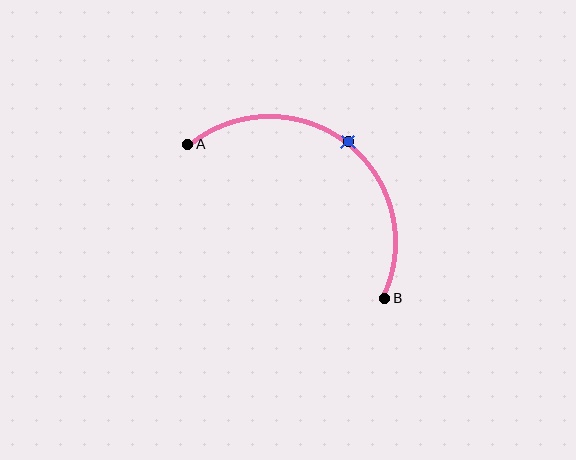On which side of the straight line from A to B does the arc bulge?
The arc bulges above and to the right of the straight line connecting A and B.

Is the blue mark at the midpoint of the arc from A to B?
Yes. The blue mark lies on the arc at equal arc-length from both A and B — it is the arc midpoint.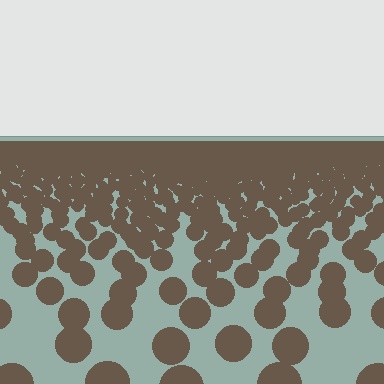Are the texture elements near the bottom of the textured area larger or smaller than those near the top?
Larger. Near the bottom, elements are closer to the viewer and appear at a bigger on-screen size.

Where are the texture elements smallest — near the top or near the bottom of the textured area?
Near the top.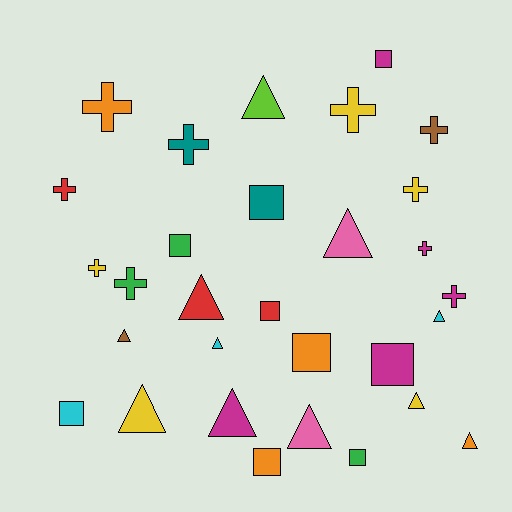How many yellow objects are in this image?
There are 5 yellow objects.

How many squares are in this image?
There are 9 squares.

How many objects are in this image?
There are 30 objects.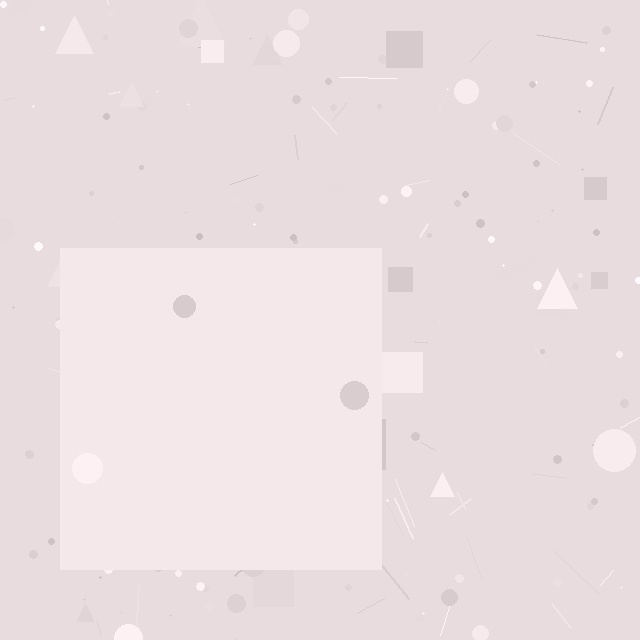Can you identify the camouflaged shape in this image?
The camouflaged shape is a square.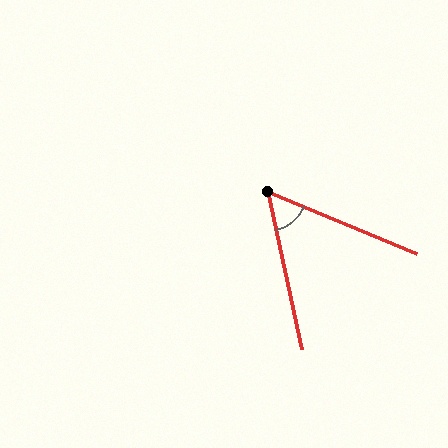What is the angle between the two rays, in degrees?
Approximately 55 degrees.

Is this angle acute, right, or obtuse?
It is acute.